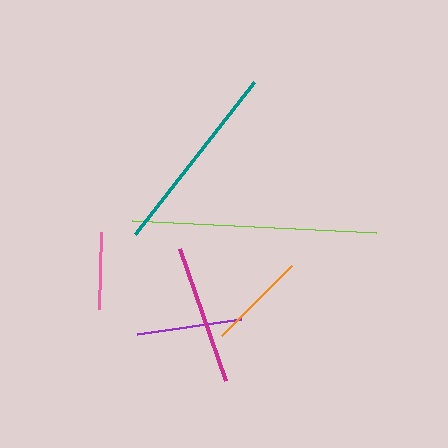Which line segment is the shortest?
The pink line is the shortest at approximately 77 pixels.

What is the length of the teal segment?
The teal segment is approximately 193 pixels long.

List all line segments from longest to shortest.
From longest to shortest: lime, teal, magenta, purple, orange, pink.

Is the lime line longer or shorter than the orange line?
The lime line is longer than the orange line.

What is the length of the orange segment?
The orange segment is approximately 99 pixels long.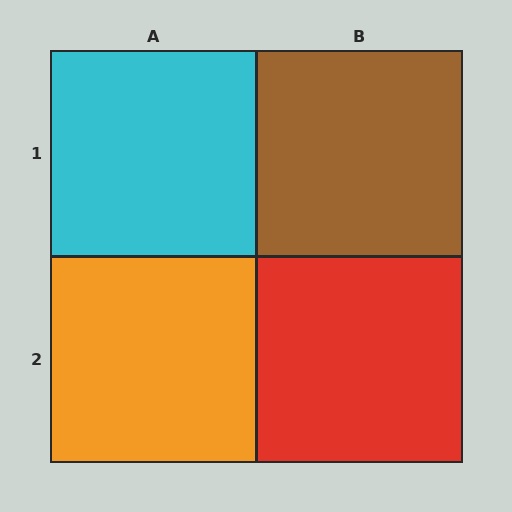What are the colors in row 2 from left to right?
Orange, red.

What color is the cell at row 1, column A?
Cyan.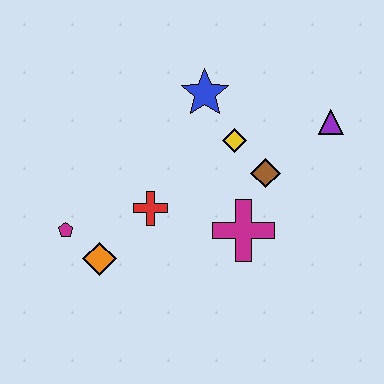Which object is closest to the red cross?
The orange diamond is closest to the red cross.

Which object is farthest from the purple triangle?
The magenta pentagon is farthest from the purple triangle.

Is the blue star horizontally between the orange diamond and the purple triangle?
Yes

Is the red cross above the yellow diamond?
No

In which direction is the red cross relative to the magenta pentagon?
The red cross is to the right of the magenta pentagon.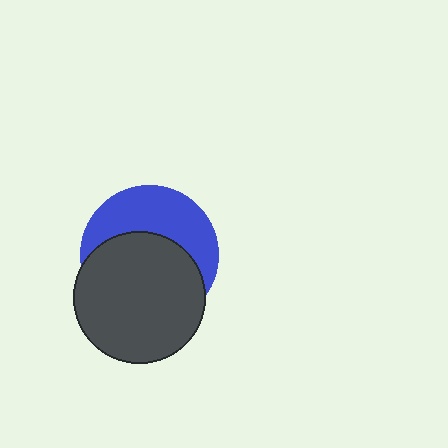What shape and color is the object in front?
The object in front is a dark gray circle.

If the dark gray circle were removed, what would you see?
You would see the complete blue circle.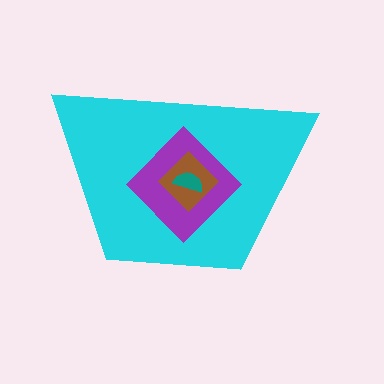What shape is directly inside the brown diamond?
The teal semicircle.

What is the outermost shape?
The cyan trapezoid.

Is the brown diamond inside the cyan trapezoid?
Yes.